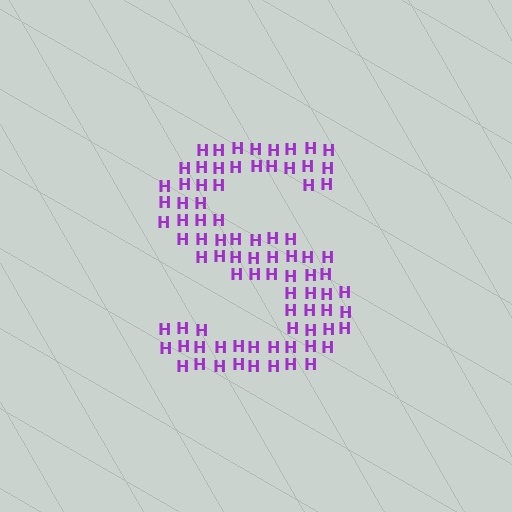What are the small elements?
The small elements are letter H's.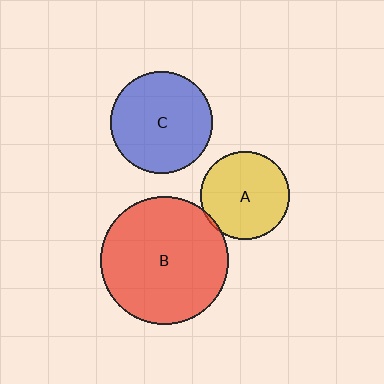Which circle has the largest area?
Circle B (red).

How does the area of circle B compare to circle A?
Approximately 2.1 times.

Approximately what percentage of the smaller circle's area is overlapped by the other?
Approximately 5%.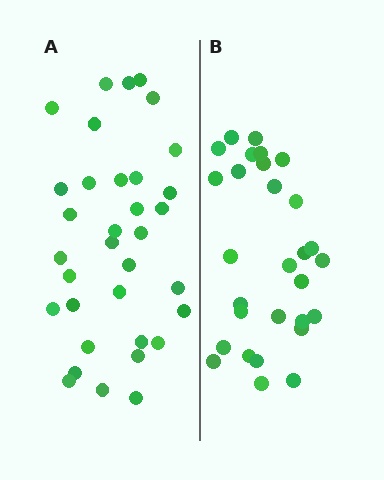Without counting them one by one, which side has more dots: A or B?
Region A (the left region) has more dots.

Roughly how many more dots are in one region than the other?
Region A has about 5 more dots than region B.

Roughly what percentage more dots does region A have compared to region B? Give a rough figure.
About 15% more.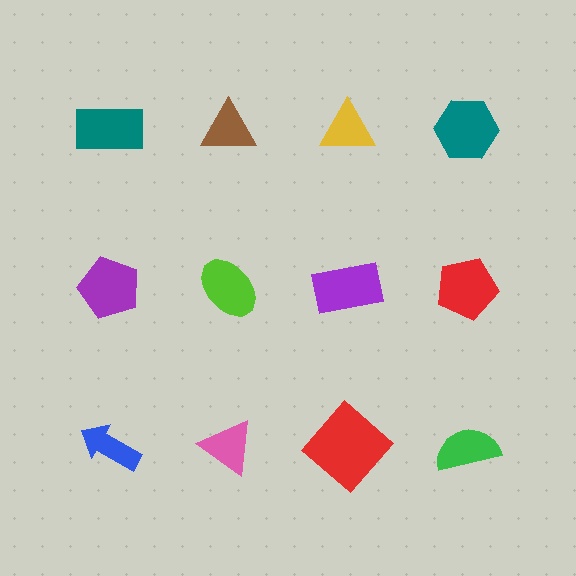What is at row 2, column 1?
A purple pentagon.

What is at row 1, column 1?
A teal rectangle.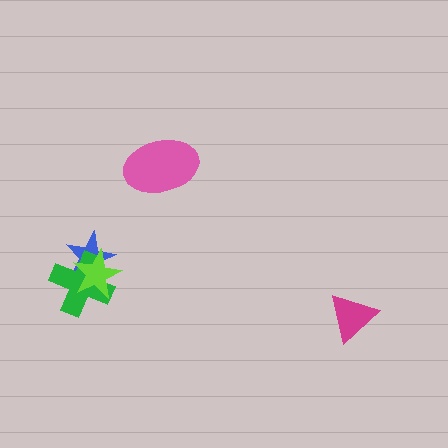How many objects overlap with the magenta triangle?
0 objects overlap with the magenta triangle.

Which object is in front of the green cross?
The lime star is in front of the green cross.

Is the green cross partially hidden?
Yes, it is partially covered by another shape.